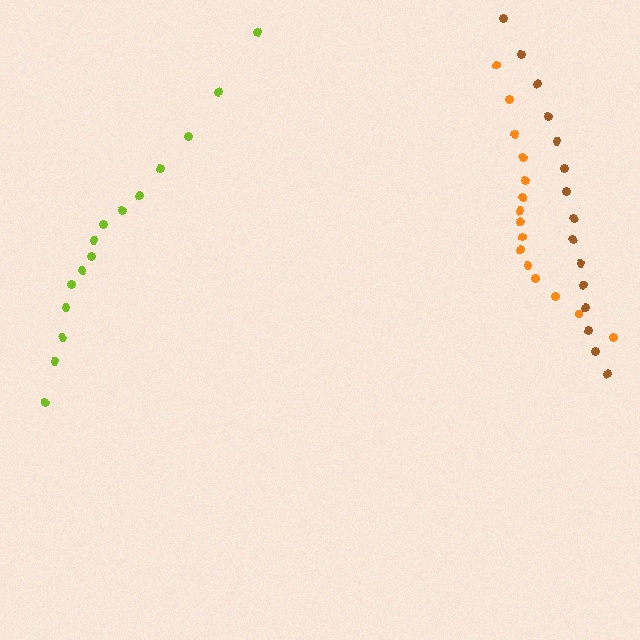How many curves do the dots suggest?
There are 3 distinct paths.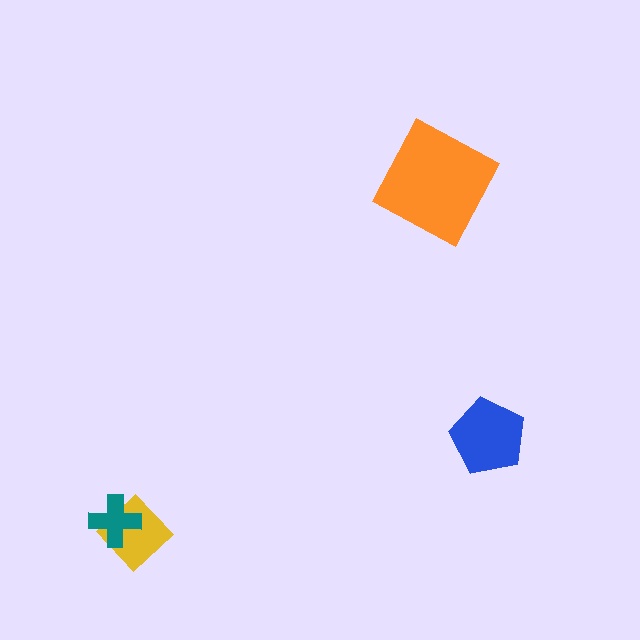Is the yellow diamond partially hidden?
Yes, it is partially covered by another shape.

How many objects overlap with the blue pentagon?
0 objects overlap with the blue pentagon.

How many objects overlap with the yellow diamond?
1 object overlaps with the yellow diamond.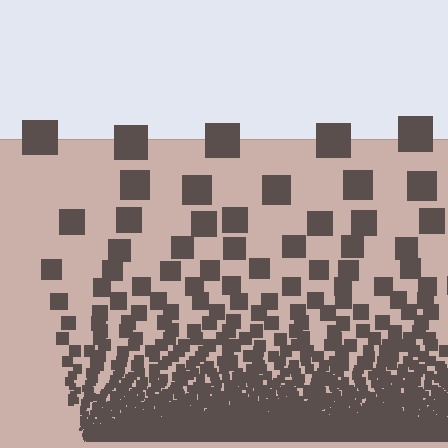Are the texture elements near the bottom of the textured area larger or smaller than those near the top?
Smaller. The gradient is inverted — elements near the bottom are smaller and denser.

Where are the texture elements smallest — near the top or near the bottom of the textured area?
Near the bottom.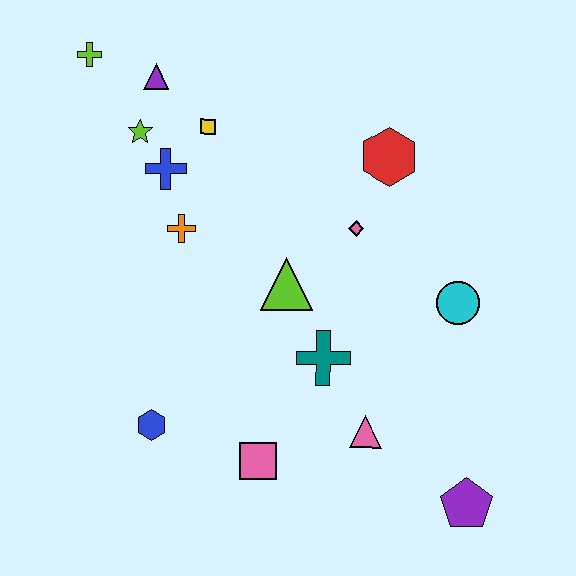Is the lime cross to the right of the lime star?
No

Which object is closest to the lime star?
The blue cross is closest to the lime star.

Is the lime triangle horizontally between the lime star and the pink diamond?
Yes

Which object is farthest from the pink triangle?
The lime cross is farthest from the pink triangle.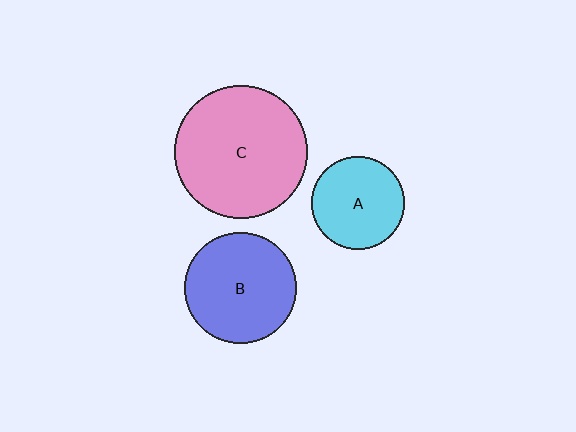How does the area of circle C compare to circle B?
Approximately 1.4 times.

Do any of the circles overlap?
No, none of the circles overlap.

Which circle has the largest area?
Circle C (pink).